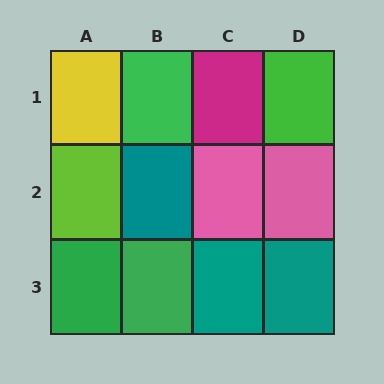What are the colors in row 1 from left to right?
Yellow, green, magenta, green.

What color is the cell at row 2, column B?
Teal.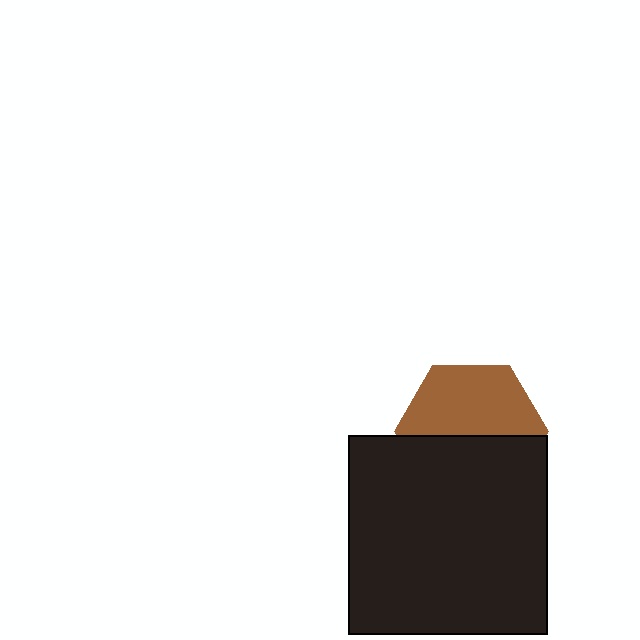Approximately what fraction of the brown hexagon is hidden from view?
Roughly 47% of the brown hexagon is hidden behind the black square.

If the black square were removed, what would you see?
You would see the complete brown hexagon.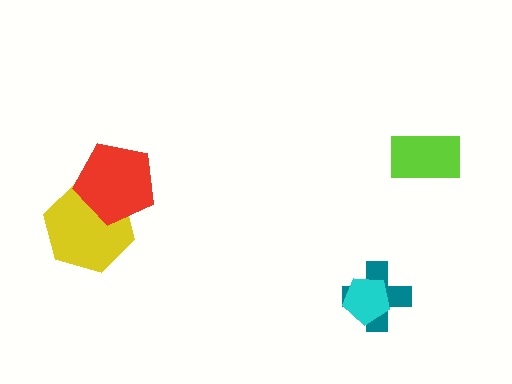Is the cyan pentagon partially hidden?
No, no other shape covers it.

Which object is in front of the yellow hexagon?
The red pentagon is in front of the yellow hexagon.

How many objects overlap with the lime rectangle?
0 objects overlap with the lime rectangle.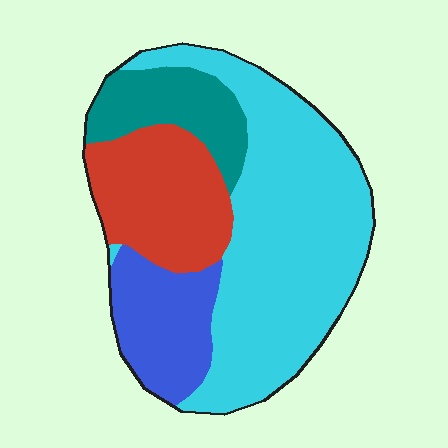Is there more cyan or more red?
Cyan.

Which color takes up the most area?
Cyan, at roughly 50%.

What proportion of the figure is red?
Red takes up less than a quarter of the figure.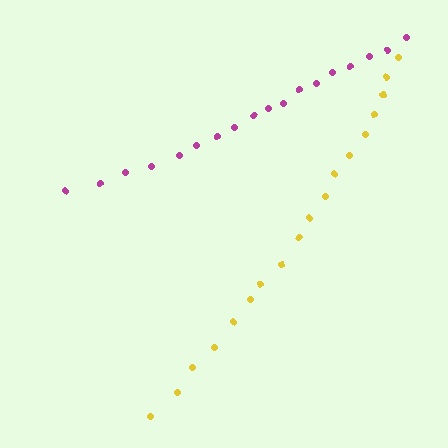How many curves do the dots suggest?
There are 2 distinct paths.